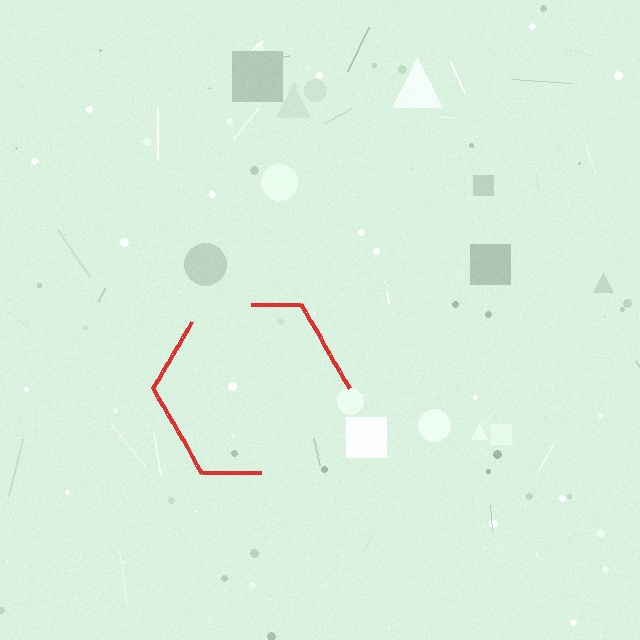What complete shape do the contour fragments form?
The contour fragments form a hexagon.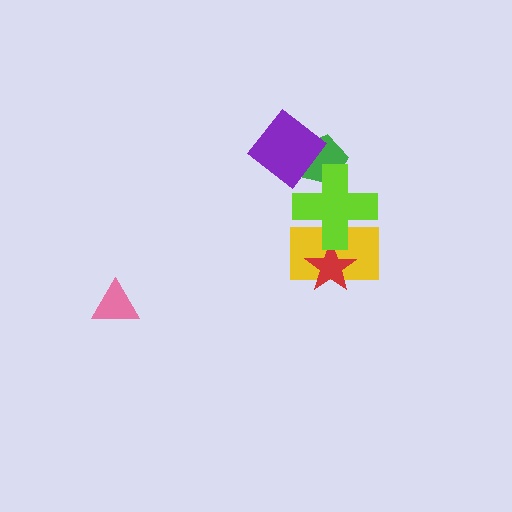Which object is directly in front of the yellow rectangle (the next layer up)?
The red star is directly in front of the yellow rectangle.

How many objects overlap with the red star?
2 objects overlap with the red star.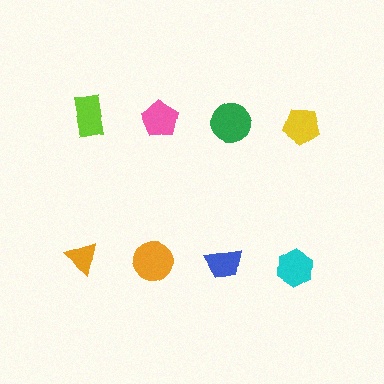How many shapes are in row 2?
4 shapes.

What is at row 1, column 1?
A lime rectangle.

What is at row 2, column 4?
A cyan hexagon.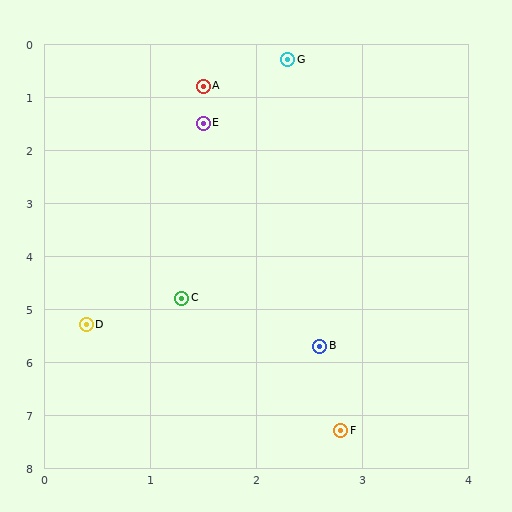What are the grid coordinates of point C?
Point C is at approximately (1.3, 4.8).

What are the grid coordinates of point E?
Point E is at approximately (1.5, 1.5).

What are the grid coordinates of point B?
Point B is at approximately (2.6, 5.7).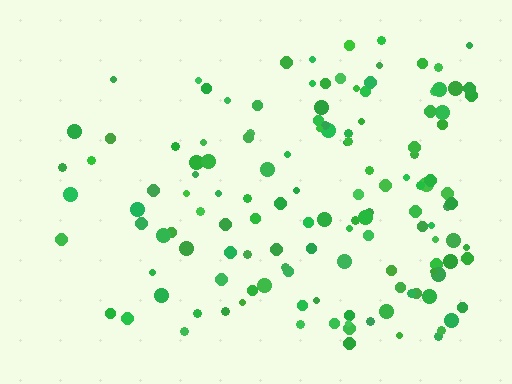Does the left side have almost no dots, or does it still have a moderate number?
Still a moderate number, just noticeably fewer than the right.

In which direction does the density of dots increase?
From left to right, with the right side densest.